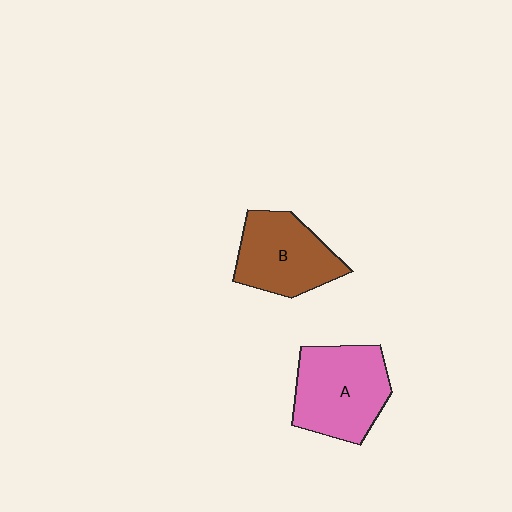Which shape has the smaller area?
Shape B (brown).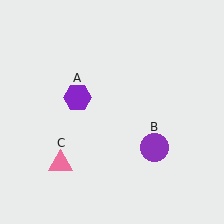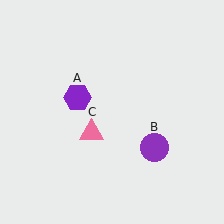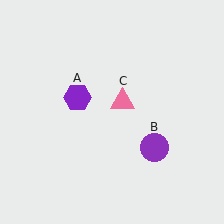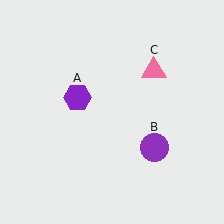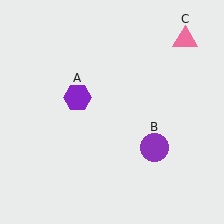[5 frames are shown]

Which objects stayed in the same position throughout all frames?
Purple hexagon (object A) and purple circle (object B) remained stationary.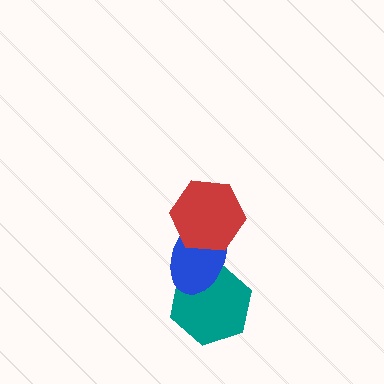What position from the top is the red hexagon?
The red hexagon is 1st from the top.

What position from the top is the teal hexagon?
The teal hexagon is 3rd from the top.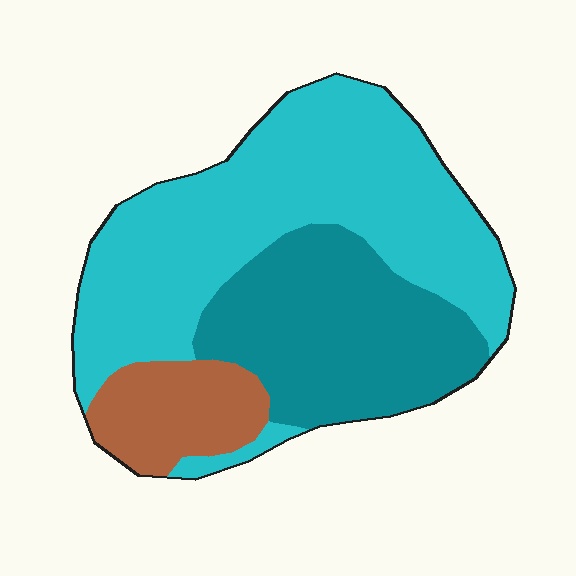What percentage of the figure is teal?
Teal covers roughly 30% of the figure.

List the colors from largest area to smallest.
From largest to smallest: cyan, teal, brown.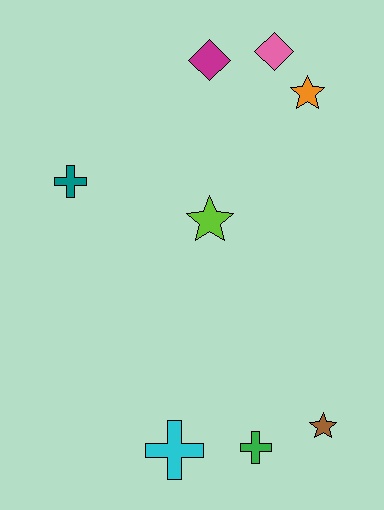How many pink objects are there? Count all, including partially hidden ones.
There is 1 pink object.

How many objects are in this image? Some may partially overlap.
There are 8 objects.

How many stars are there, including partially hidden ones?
There are 3 stars.